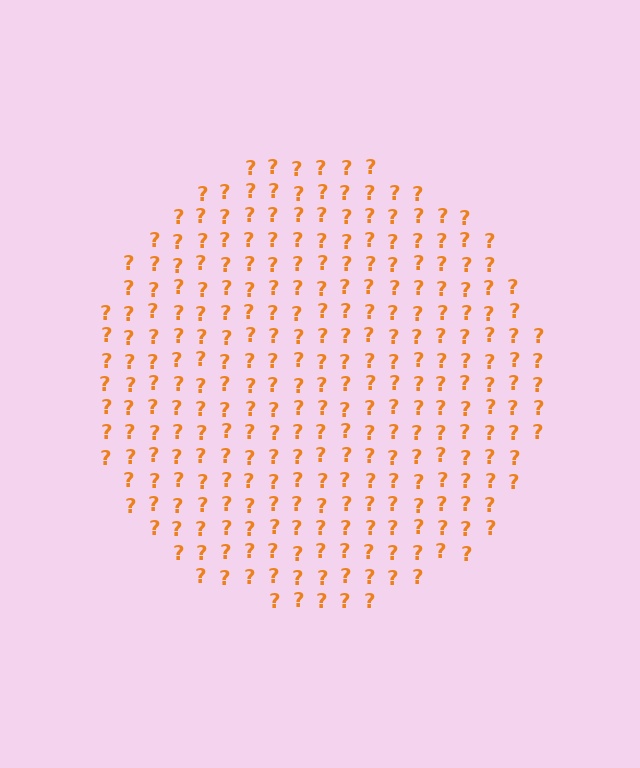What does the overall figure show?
The overall figure shows a circle.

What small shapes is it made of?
It is made of small question marks.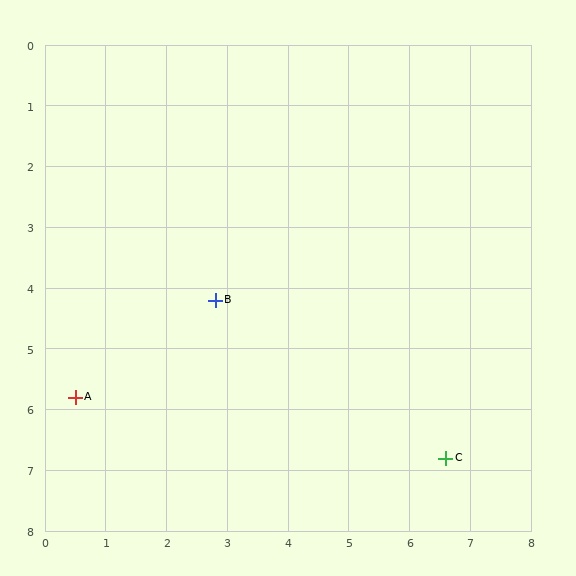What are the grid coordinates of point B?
Point B is at approximately (2.8, 4.2).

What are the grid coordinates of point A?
Point A is at approximately (0.5, 5.8).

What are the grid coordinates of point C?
Point C is at approximately (6.6, 6.8).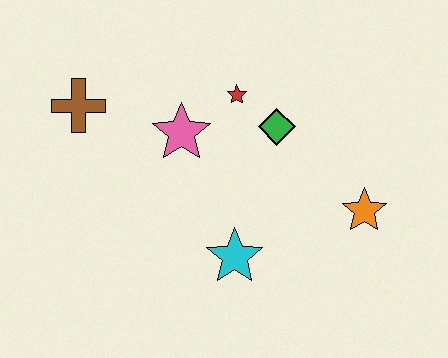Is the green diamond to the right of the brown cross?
Yes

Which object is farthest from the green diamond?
The brown cross is farthest from the green diamond.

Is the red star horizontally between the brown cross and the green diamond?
Yes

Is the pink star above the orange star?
Yes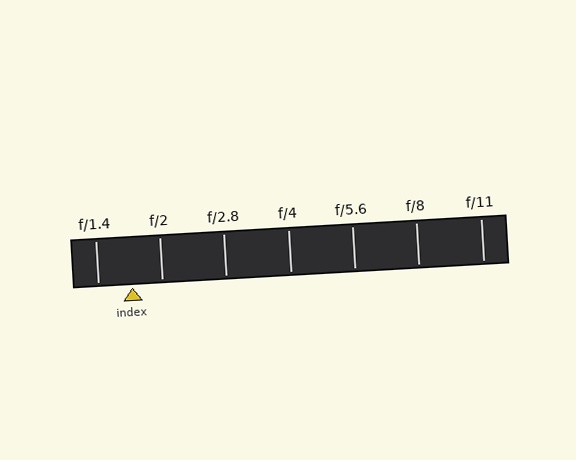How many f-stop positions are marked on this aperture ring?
There are 7 f-stop positions marked.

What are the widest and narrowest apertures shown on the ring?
The widest aperture shown is f/1.4 and the narrowest is f/11.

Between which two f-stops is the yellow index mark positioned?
The index mark is between f/1.4 and f/2.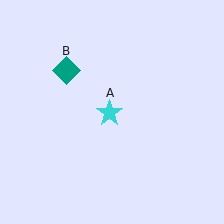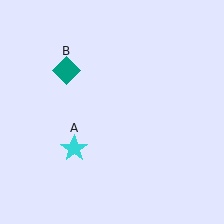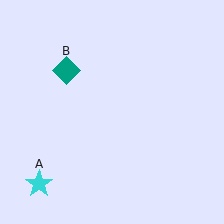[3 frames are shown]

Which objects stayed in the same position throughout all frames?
Teal diamond (object B) remained stationary.